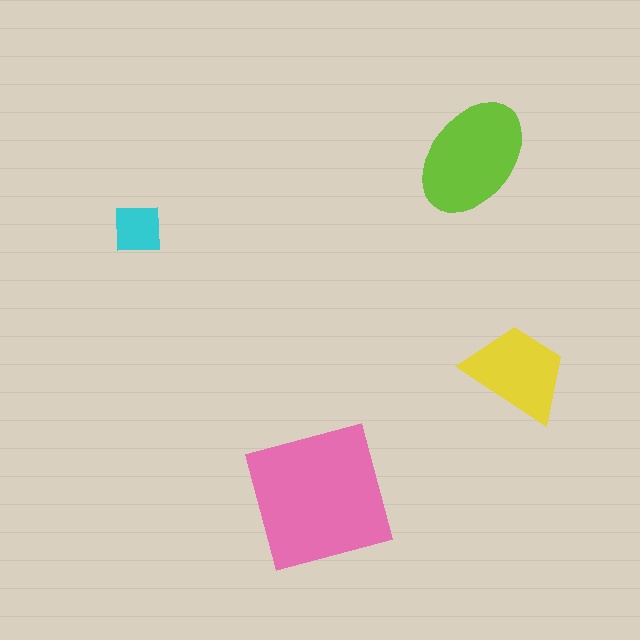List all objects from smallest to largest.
The cyan square, the yellow trapezoid, the lime ellipse, the pink square.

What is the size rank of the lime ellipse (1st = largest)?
2nd.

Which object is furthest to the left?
The cyan square is leftmost.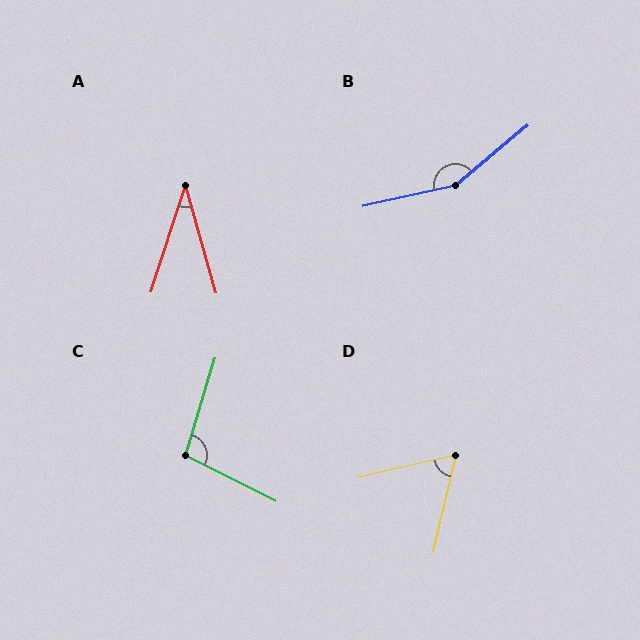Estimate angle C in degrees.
Approximately 100 degrees.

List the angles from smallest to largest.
A (33°), D (64°), C (100°), B (152°).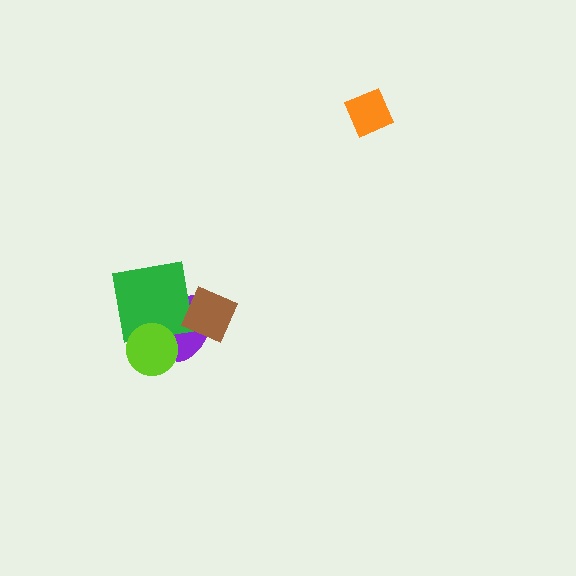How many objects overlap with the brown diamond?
2 objects overlap with the brown diamond.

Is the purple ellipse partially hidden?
Yes, it is partially covered by another shape.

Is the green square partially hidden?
Yes, it is partially covered by another shape.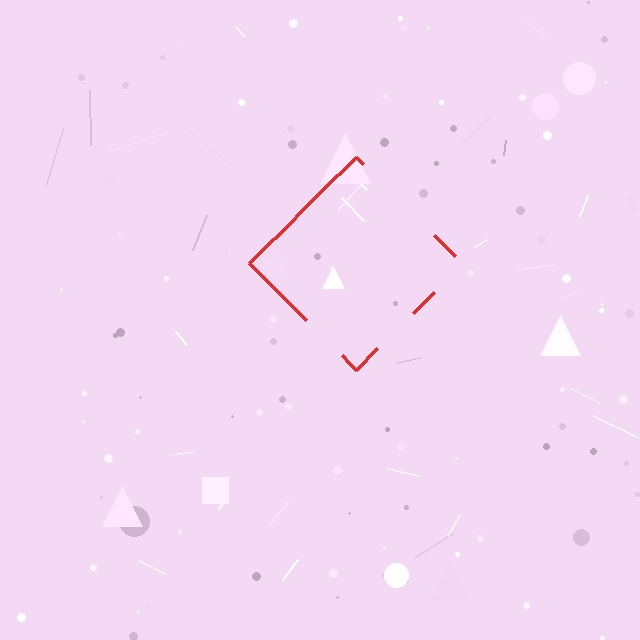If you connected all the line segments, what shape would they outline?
They would outline a diamond.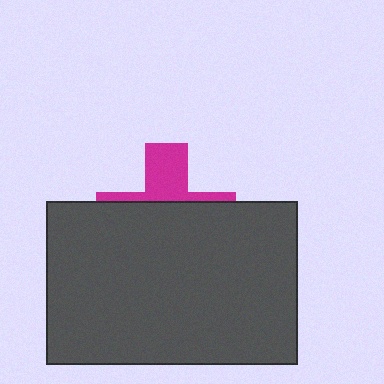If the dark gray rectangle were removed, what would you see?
You would see the complete magenta cross.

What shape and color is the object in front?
The object in front is a dark gray rectangle.